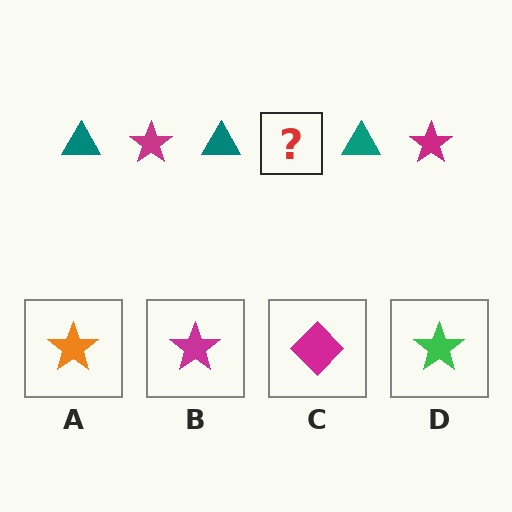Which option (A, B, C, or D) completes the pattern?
B.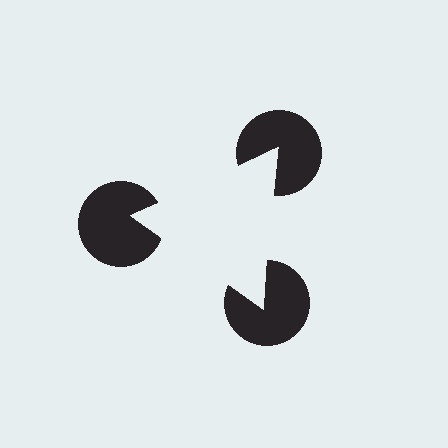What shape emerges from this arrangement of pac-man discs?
An illusory triangle — its edges are inferred from the aligned wedge cuts in the pac-man discs, not physically drawn.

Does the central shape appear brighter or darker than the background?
It typically appears slightly brighter than the background, even though no actual brightness change is drawn.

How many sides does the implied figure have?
3 sides.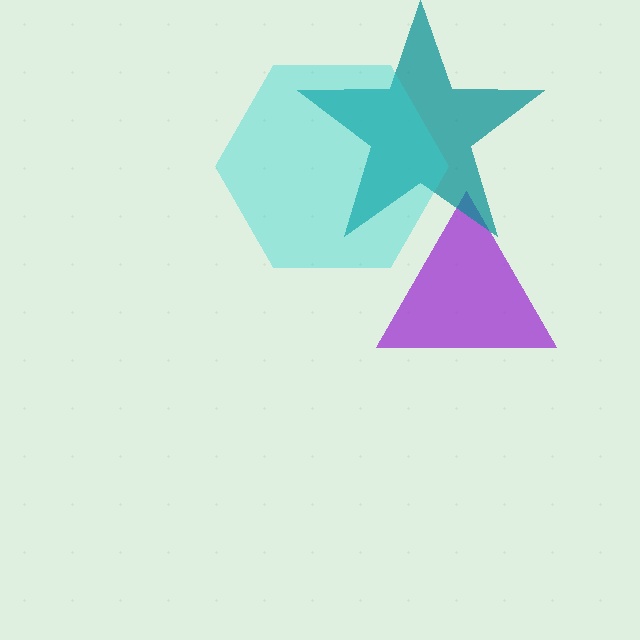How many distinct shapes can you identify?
There are 3 distinct shapes: a purple triangle, a teal star, a cyan hexagon.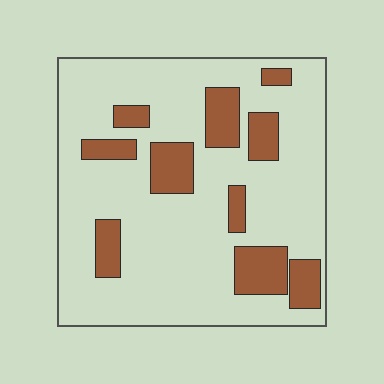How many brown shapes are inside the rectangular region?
10.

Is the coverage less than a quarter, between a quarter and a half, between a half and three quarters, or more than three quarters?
Less than a quarter.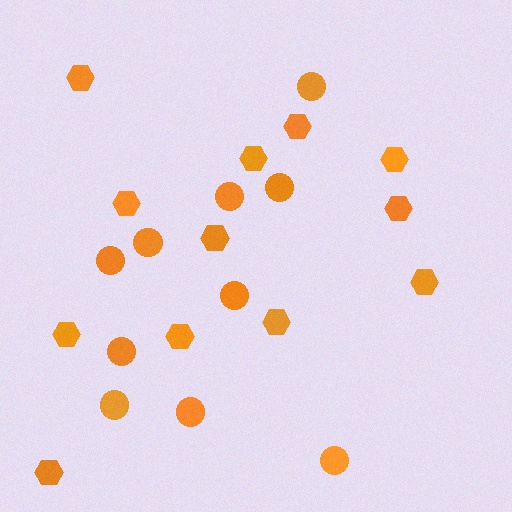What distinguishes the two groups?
There are 2 groups: one group of circles (10) and one group of hexagons (12).